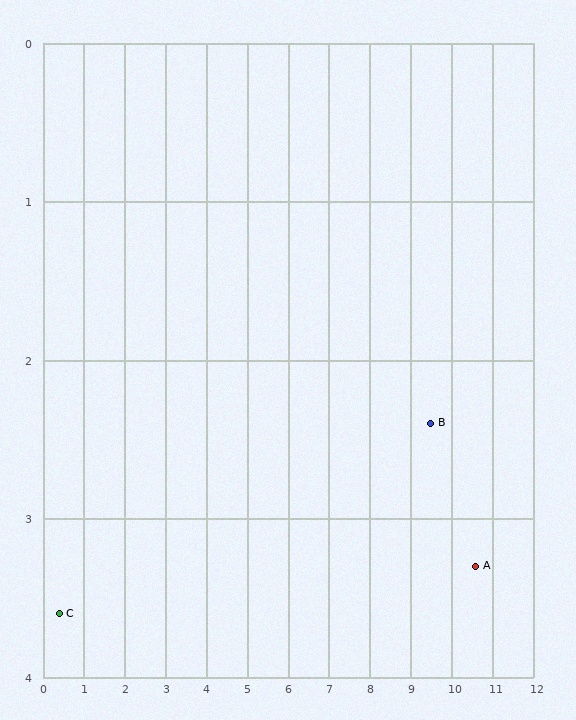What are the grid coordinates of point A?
Point A is at approximately (10.6, 3.3).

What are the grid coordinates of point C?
Point C is at approximately (0.4, 3.6).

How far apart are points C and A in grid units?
Points C and A are about 10.2 grid units apart.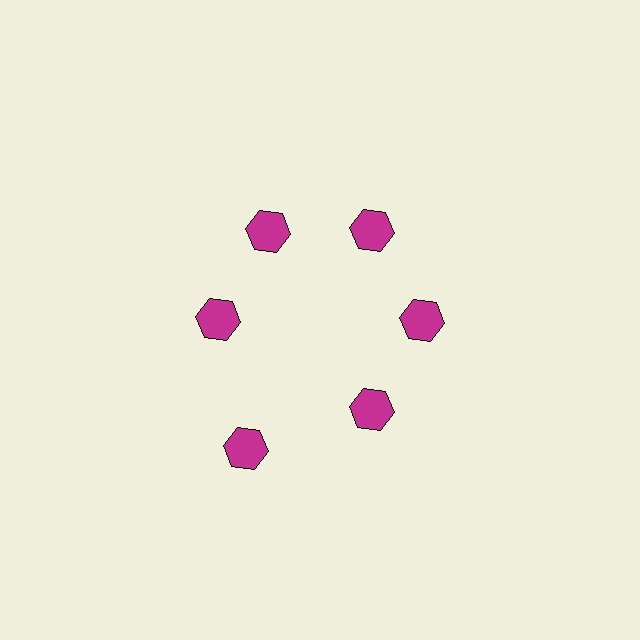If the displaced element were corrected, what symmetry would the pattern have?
It would have 6-fold rotational symmetry — the pattern would map onto itself every 60 degrees.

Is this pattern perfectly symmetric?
No. The 6 magenta hexagons are arranged in a ring, but one element near the 7 o'clock position is pushed outward from the center, breaking the 6-fold rotational symmetry.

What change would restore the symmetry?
The symmetry would be restored by moving it inward, back onto the ring so that all 6 hexagons sit at equal angles and equal distance from the center.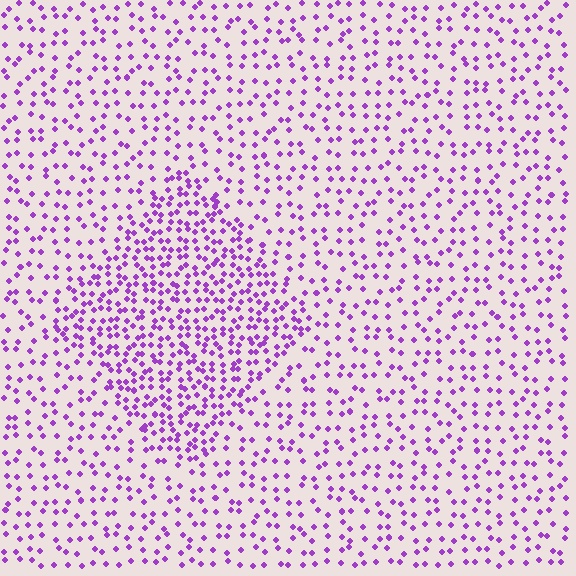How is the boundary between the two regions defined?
The boundary is defined by a change in element density (approximately 2.0x ratio). All elements are the same color, size, and shape.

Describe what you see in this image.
The image contains small purple elements arranged at two different densities. A diamond-shaped region is visible where the elements are more densely packed than the surrounding area.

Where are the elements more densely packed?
The elements are more densely packed inside the diamond boundary.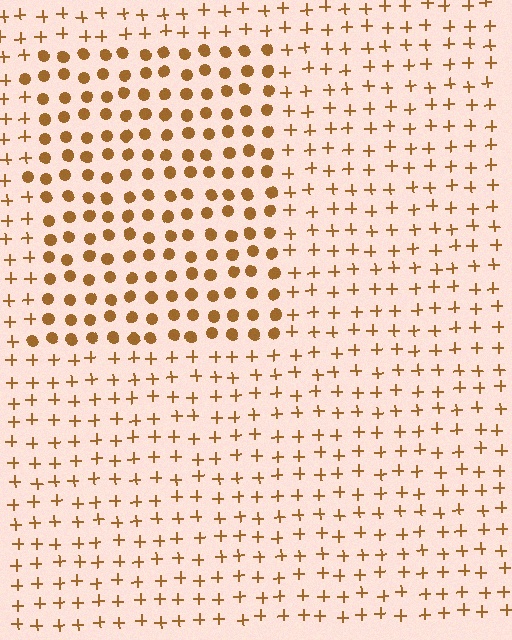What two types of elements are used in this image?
The image uses circles inside the rectangle region and plus signs outside it.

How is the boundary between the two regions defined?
The boundary is defined by a change in element shape: circles inside vs. plus signs outside. All elements share the same color and spacing.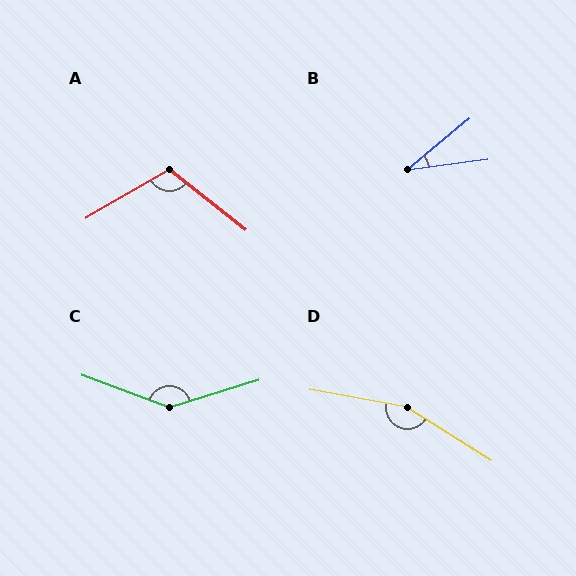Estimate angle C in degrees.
Approximately 142 degrees.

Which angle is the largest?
D, at approximately 158 degrees.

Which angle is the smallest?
B, at approximately 32 degrees.